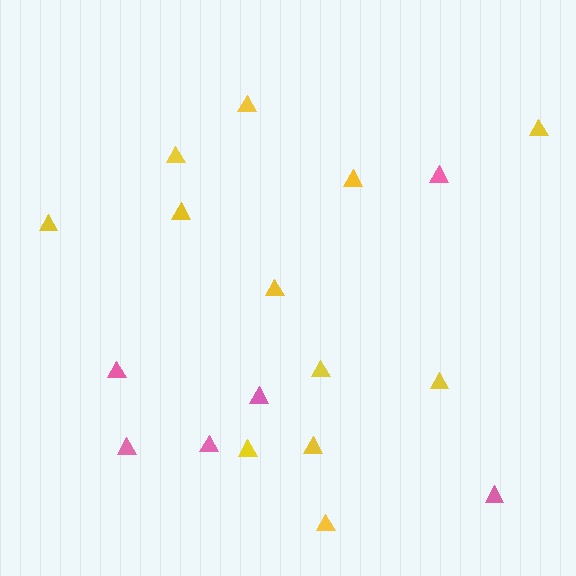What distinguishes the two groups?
There are 2 groups: one group of yellow triangles (12) and one group of pink triangles (6).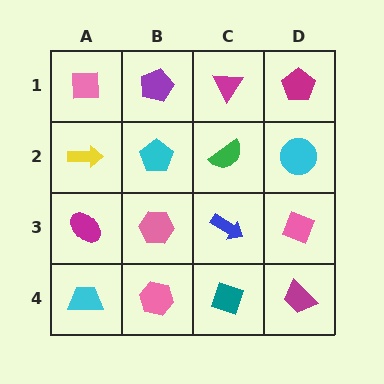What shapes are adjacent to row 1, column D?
A cyan circle (row 2, column D), a magenta triangle (row 1, column C).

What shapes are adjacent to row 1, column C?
A green semicircle (row 2, column C), a purple pentagon (row 1, column B), a magenta pentagon (row 1, column D).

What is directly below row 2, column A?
A magenta ellipse.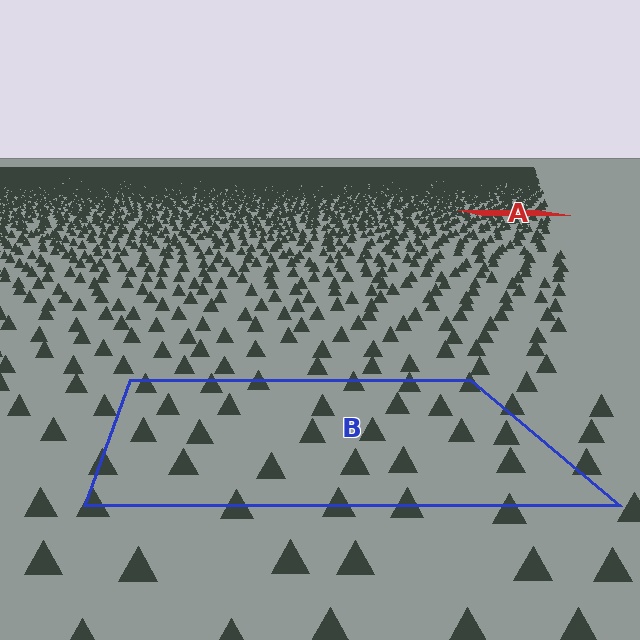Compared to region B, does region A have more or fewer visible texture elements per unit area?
Region A has more texture elements per unit area — they are packed more densely because it is farther away.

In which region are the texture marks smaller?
The texture marks are smaller in region A, because it is farther away.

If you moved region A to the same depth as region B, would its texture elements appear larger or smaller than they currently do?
They would appear larger. At a closer depth, the same texture elements are projected at a bigger on-screen size.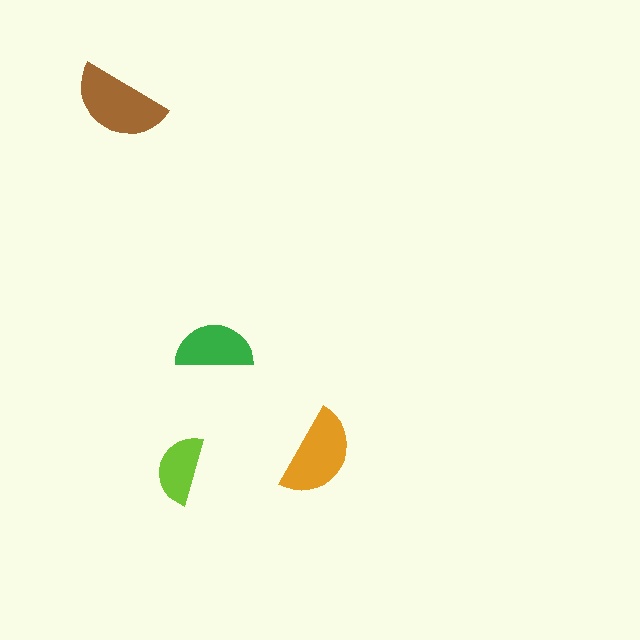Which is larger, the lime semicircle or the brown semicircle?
The brown one.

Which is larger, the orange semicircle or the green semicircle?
The orange one.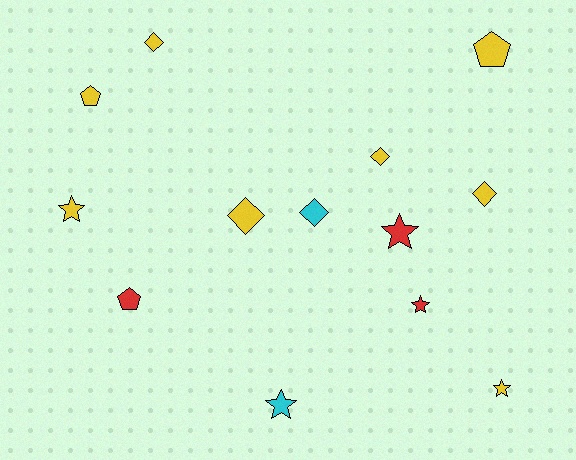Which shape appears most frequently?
Star, with 5 objects.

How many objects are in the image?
There are 13 objects.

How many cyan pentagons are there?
There are no cyan pentagons.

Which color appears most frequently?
Yellow, with 8 objects.